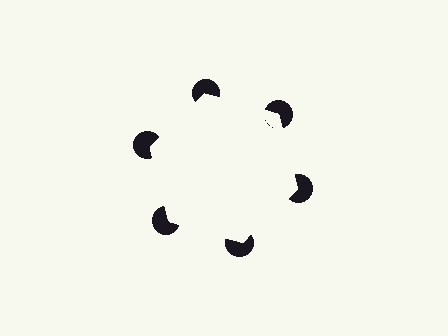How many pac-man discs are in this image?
There are 6 — one at each vertex of the illusory hexagon.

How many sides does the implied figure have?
6 sides.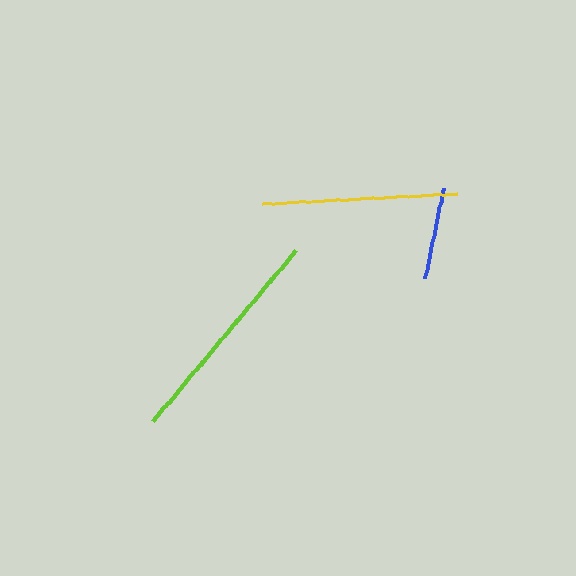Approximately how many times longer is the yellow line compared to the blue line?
The yellow line is approximately 2.1 times the length of the blue line.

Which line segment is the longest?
The lime line is the longest at approximately 222 pixels.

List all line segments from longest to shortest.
From longest to shortest: lime, yellow, blue.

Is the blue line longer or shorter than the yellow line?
The yellow line is longer than the blue line.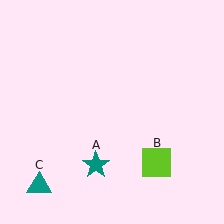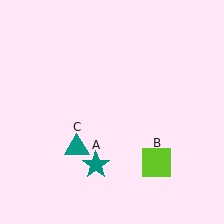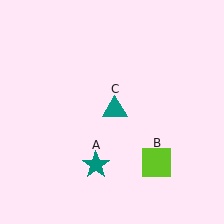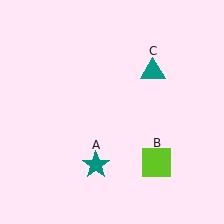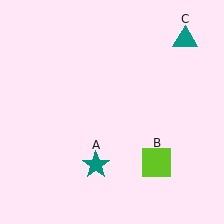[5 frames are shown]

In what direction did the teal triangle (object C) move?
The teal triangle (object C) moved up and to the right.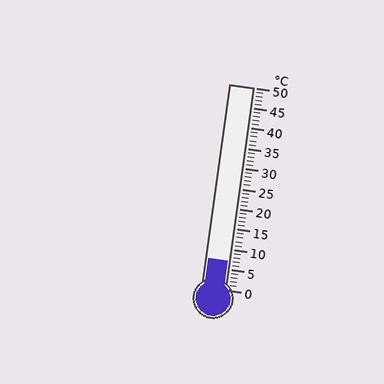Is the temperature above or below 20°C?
The temperature is below 20°C.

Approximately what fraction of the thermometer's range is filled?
The thermometer is filled to approximately 15% of its range.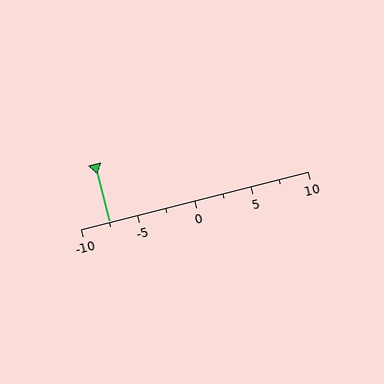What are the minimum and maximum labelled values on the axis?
The axis runs from -10 to 10.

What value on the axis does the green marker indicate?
The marker indicates approximately -7.5.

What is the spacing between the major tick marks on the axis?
The major ticks are spaced 5 apart.